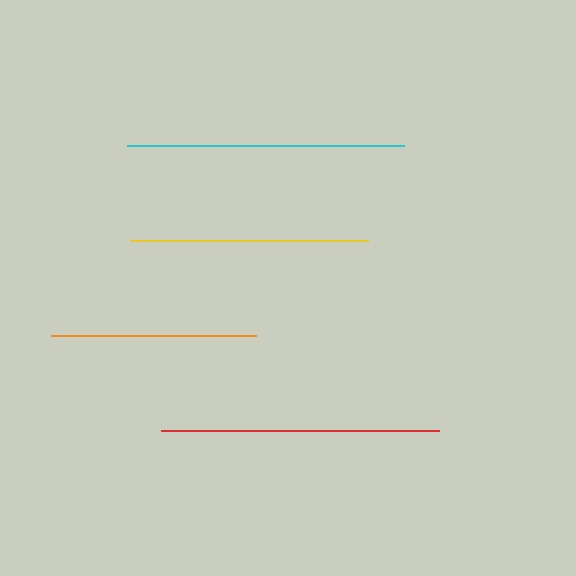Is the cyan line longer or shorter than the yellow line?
The cyan line is longer than the yellow line.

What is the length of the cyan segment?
The cyan segment is approximately 277 pixels long.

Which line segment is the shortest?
The orange line is the shortest at approximately 205 pixels.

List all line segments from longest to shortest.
From longest to shortest: red, cyan, yellow, orange.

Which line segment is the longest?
The red line is the longest at approximately 278 pixels.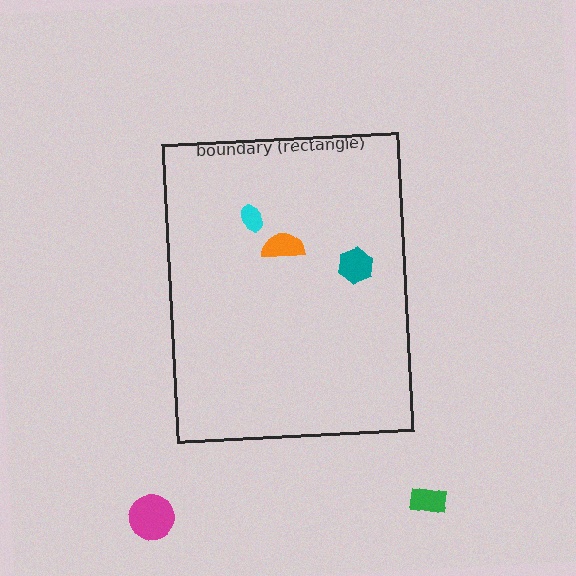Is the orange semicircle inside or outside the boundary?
Inside.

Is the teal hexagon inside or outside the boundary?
Inside.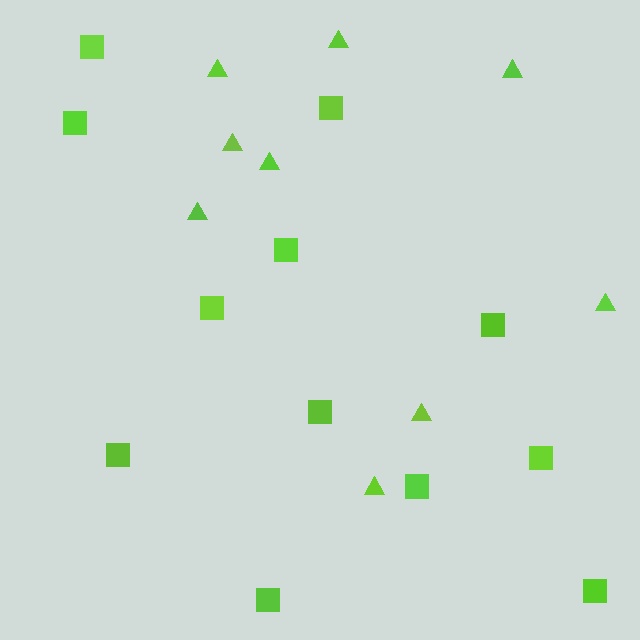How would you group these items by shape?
There are 2 groups: one group of triangles (9) and one group of squares (12).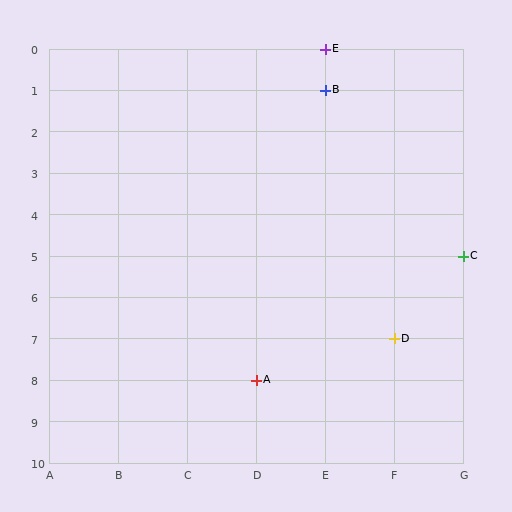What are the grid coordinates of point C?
Point C is at grid coordinates (G, 5).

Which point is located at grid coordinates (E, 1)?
Point B is at (E, 1).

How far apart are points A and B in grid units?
Points A and B are 1 column and 7 rows apart (about 7.1 grid units diagonally).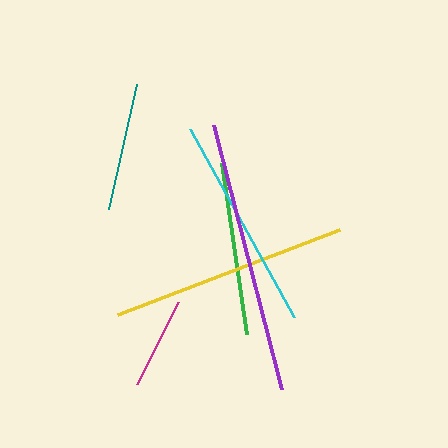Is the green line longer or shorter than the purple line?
The purple line is longer than the green line.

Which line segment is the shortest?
The magenta line is the shortest at approximately 92 pixels.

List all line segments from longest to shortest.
From longest to shortest: purple, yellow, cyan, green, teal, magenta.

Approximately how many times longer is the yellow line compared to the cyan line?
The yellow line is approximately 1.1 times the length of the cyan line.